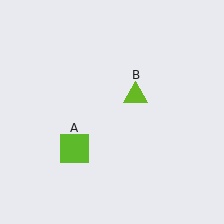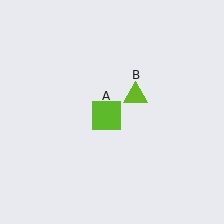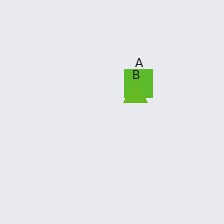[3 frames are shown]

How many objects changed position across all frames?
1 object changed position: lime square (object A).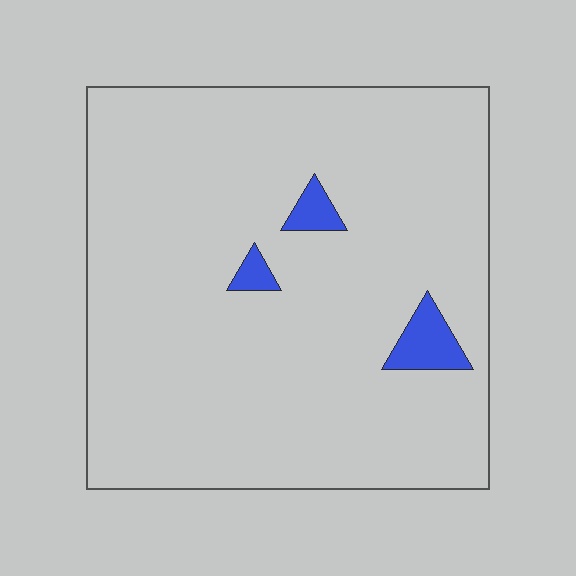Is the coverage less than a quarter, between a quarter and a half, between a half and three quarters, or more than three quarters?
Less than a quarter.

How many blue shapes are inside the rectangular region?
3.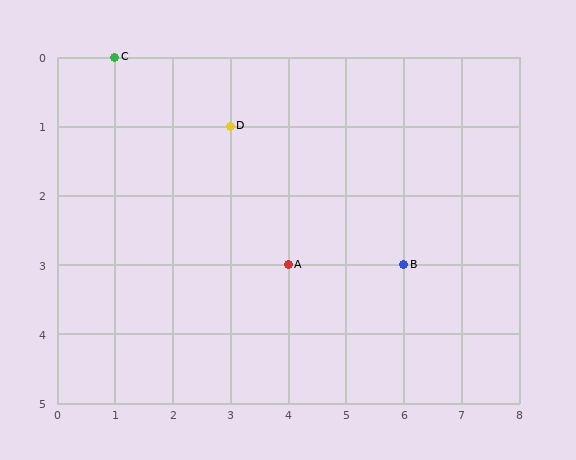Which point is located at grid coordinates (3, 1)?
Point D is at (3, 1).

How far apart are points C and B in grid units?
Points C and B are 5 columns and 3 rows apart (about 5.8 grid units diagonally).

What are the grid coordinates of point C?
Point C is at grid coordinates (1, 0).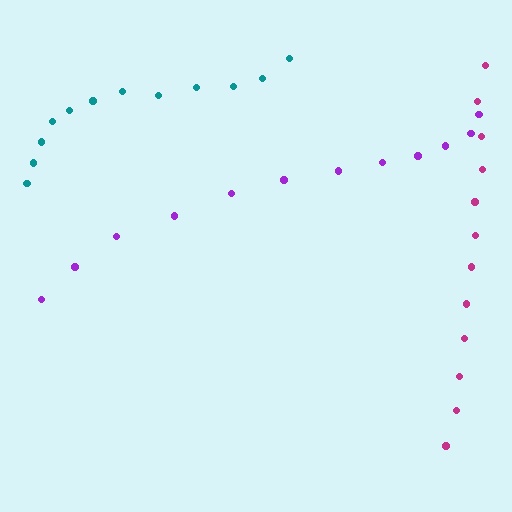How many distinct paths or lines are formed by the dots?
There are 3 distinct paths.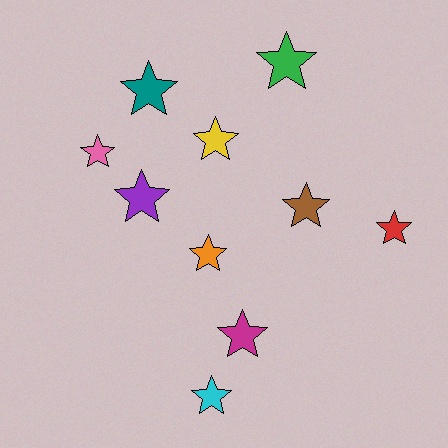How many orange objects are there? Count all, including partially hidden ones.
There is 1 orange object.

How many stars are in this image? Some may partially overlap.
There are 10 stars.